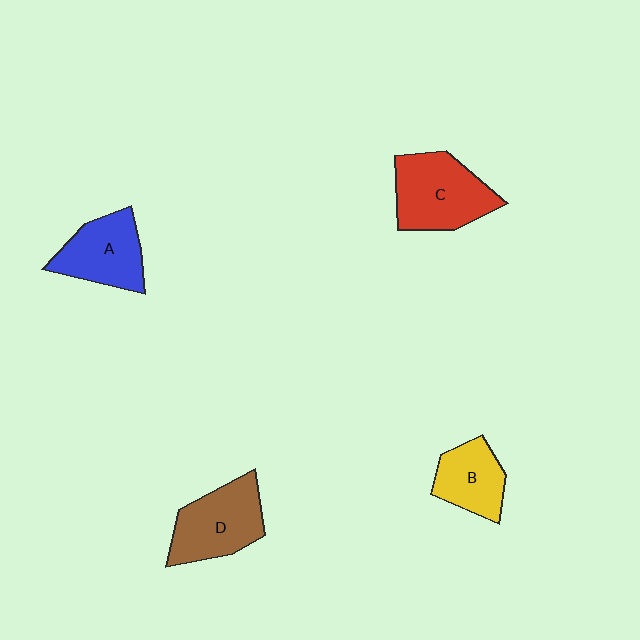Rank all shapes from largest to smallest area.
From largest to smallest: C (red), D (brown), A (blue), B (yellow).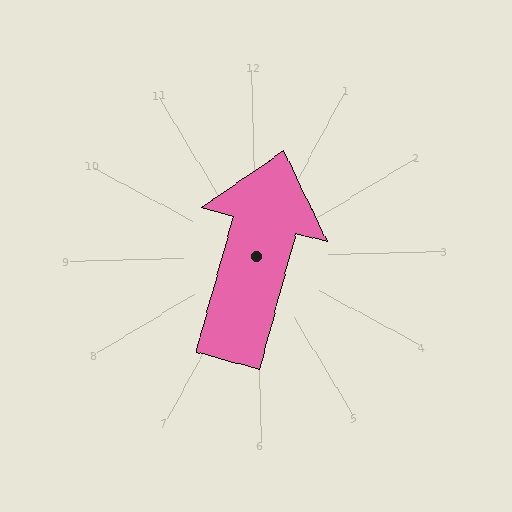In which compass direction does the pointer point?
North.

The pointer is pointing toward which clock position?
Roughly 1 o'clock.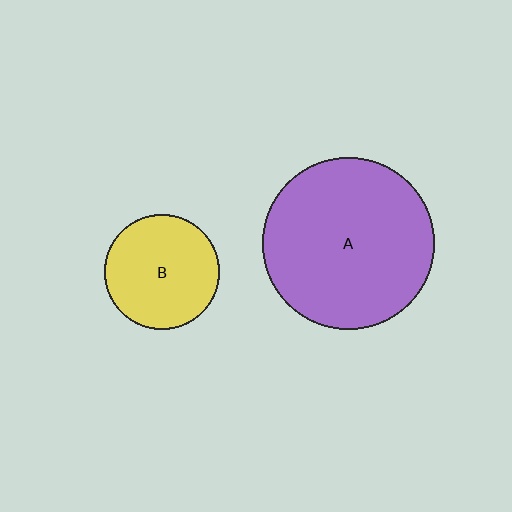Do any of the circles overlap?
No, none of the circles overlap.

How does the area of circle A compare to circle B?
Approximately 2.2 times.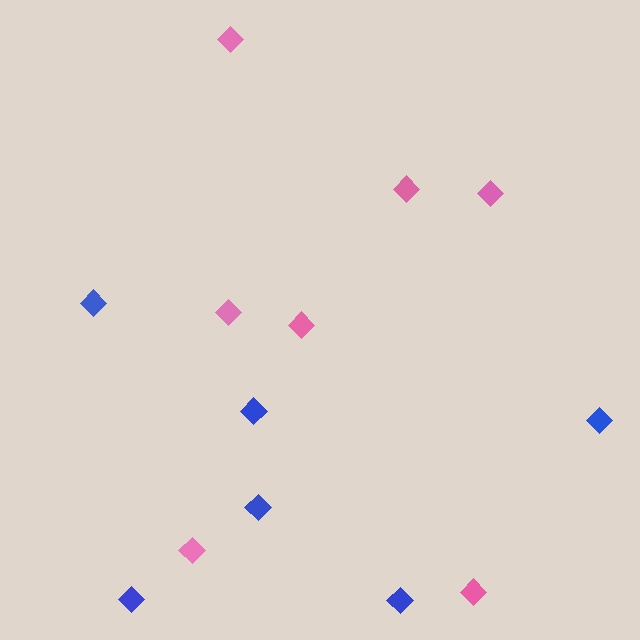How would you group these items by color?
There are 2 groups: one group of blue diamonds (6) and one group of pink diamonds (7).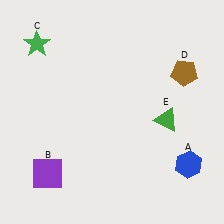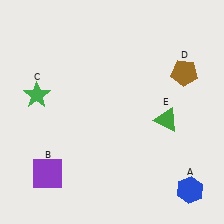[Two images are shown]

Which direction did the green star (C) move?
The green star (C) moved down.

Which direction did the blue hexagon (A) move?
The blue hexagon (A) moved down.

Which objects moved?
The objects that moved are: the blue hexagon (A), the green star (C).